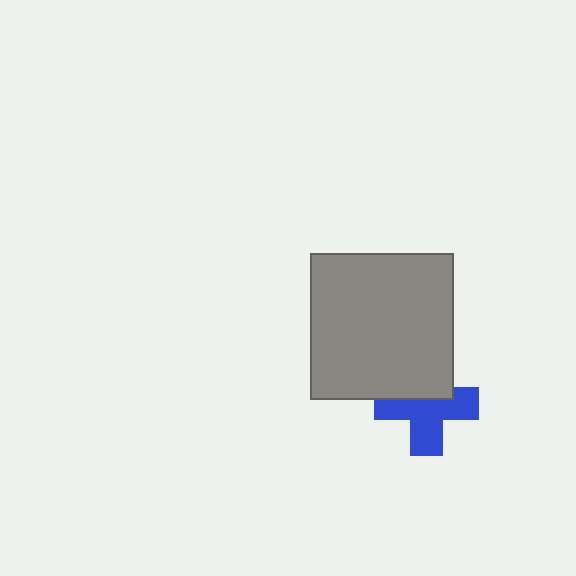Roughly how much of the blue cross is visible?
About half of it is visible (roughly 63%).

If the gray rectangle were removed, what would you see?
You would see the complete blue cross.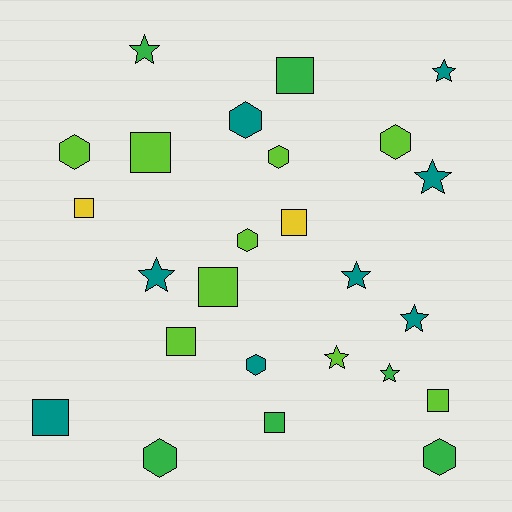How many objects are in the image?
There are 25 objects.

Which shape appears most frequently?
Square, with 9 objects.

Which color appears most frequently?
Lime, with 9 objects.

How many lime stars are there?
There is 1 lime star.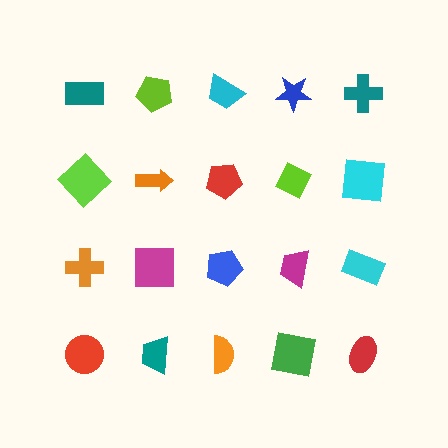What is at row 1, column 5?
A teal cross.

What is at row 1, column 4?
A blue star.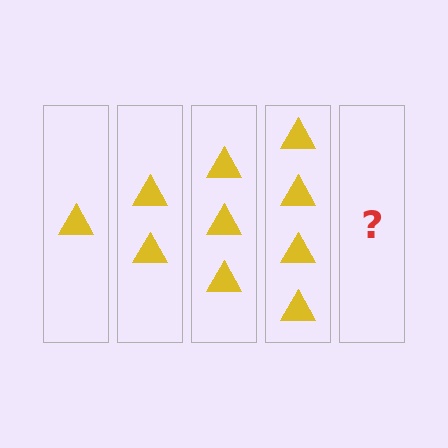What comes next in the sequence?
The next element should be 5 triangles.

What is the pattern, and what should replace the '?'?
The pattern is that each step adds one more triangle. The '?' should be 5 triangles.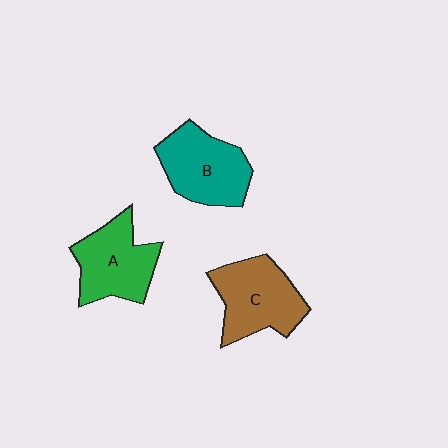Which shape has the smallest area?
Shape A (green).